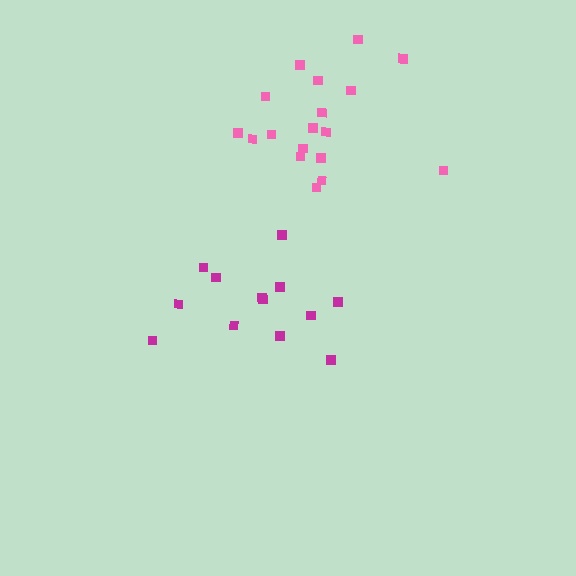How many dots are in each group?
Group 1: 13 dots, Group 2: 18 dots (31 total).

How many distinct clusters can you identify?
There are 2 distinct clusters.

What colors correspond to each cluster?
The clusters are colored: magenta, pink.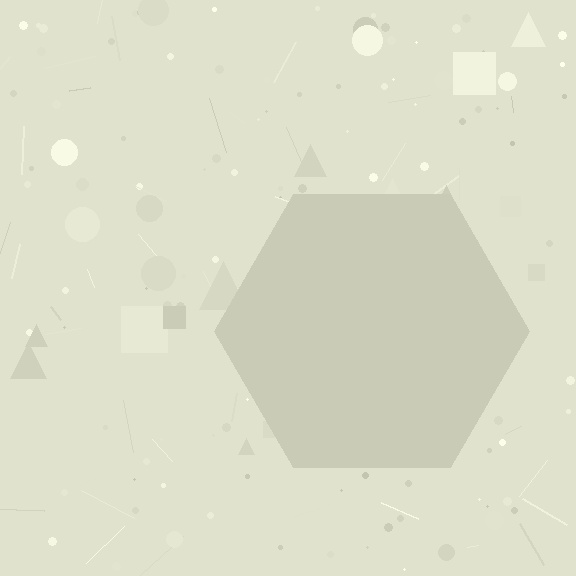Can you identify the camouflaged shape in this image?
The camouflaged shape is a hexagon.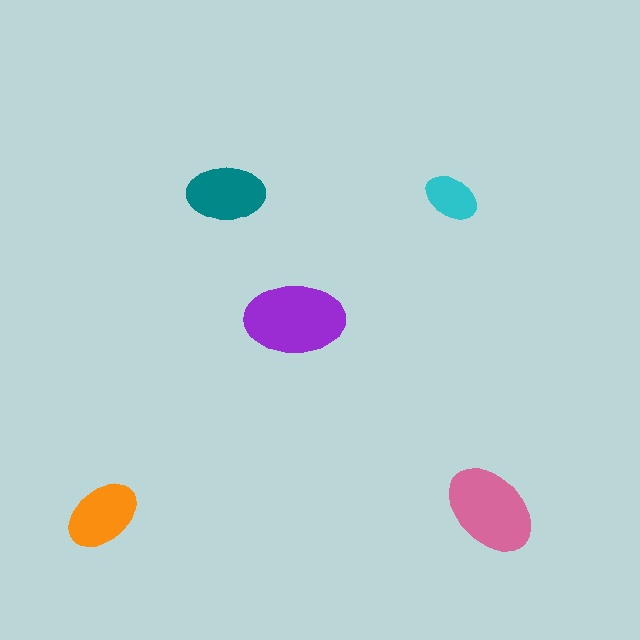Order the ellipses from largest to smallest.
the purple one, the pink one, the teal one, the orange one, the cyan one.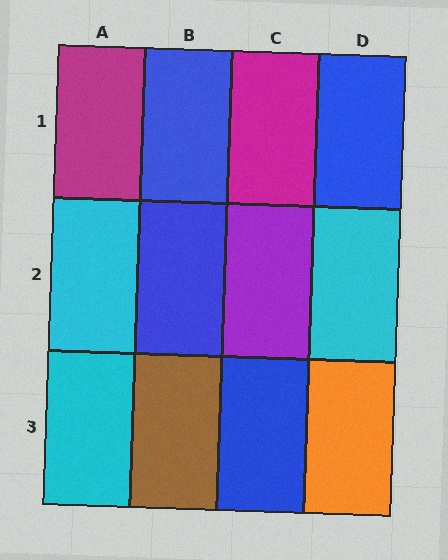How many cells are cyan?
3 cells are cyan.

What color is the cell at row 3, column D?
Orange.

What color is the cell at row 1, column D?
Blue.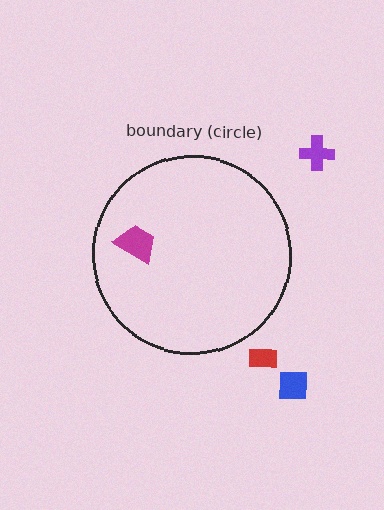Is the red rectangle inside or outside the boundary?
Outside.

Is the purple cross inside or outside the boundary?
Outside.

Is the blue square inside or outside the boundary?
Outside.